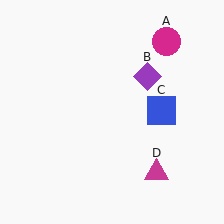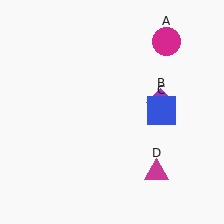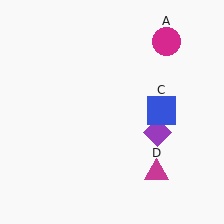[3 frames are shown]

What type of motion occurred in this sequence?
The purple diamond (object B) rotated clockwise around the center of the scene.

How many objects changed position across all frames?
1 object changed position: purple diamond (object B).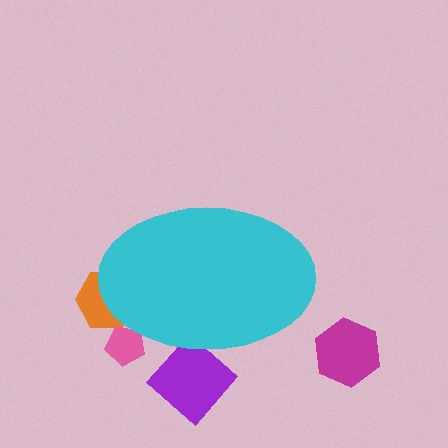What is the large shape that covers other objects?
A cyan ellipse.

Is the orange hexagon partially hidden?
Yes, the orange hexagon is partially hidden behind the cyan ellipse.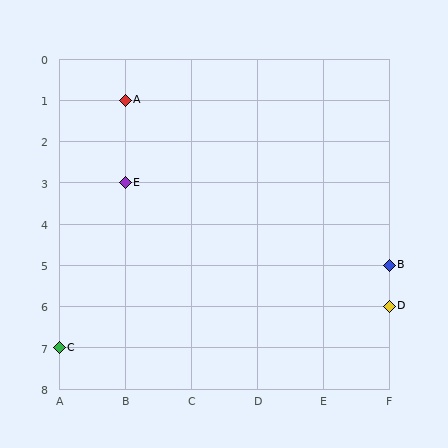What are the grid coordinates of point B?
Point B is at grid coordinates (F, 5).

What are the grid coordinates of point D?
Point D is at grid coordinates (F, 6).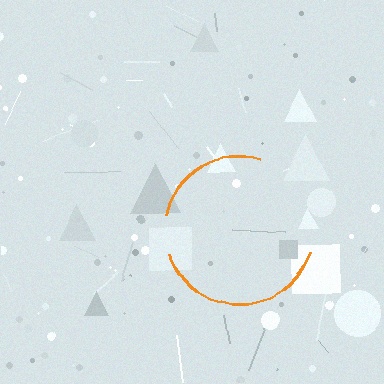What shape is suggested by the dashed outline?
The dashed outline suggests a circle.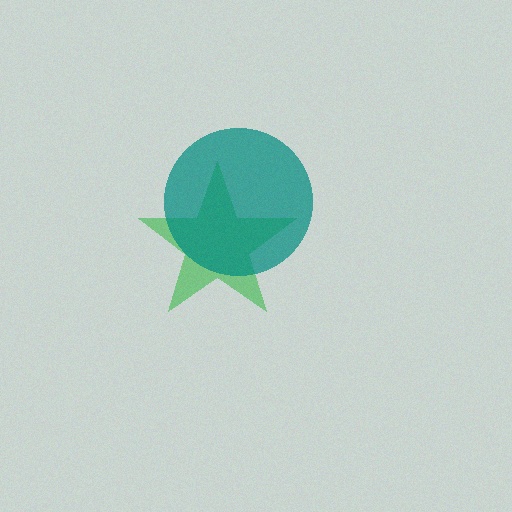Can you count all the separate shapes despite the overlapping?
Yes, there are 2 separate shapes.